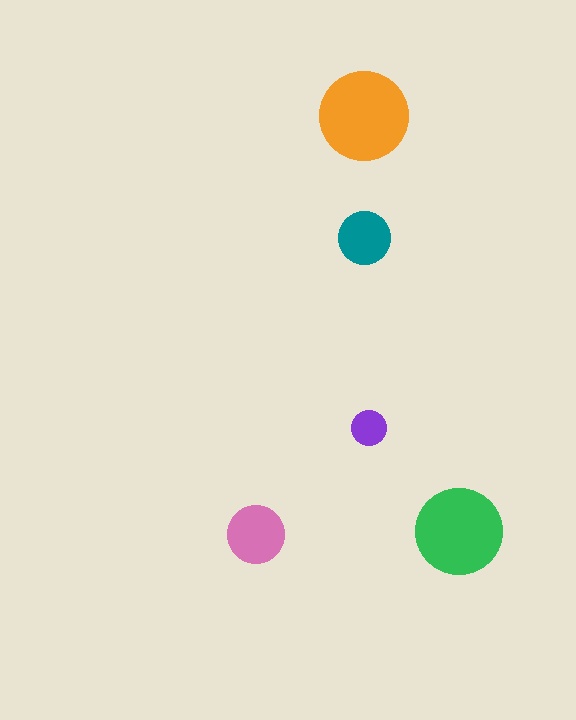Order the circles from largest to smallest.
the orange one, the green one, the pink one, the teal one, the purple one.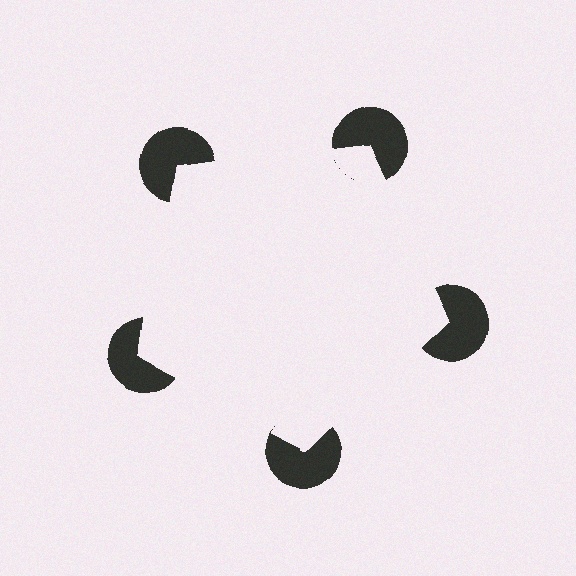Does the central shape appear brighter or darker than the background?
It typically appears slightly brighter than the background, even though no actual brightness change is drawn.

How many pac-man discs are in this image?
There are 5 — one at each vertex of the illusory pentagon.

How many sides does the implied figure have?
5 sides.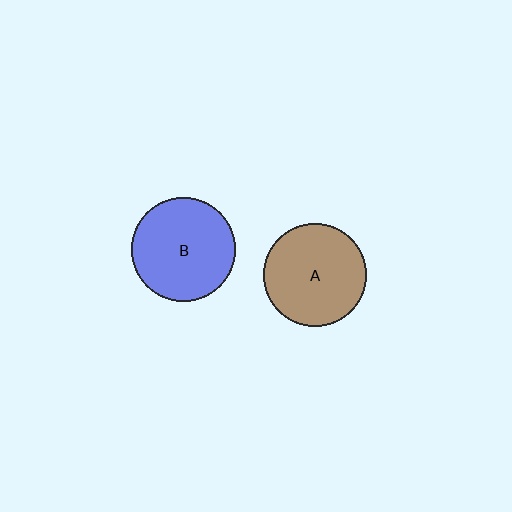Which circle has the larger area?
Circle B (blue).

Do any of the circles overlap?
No, none of the circles overlap.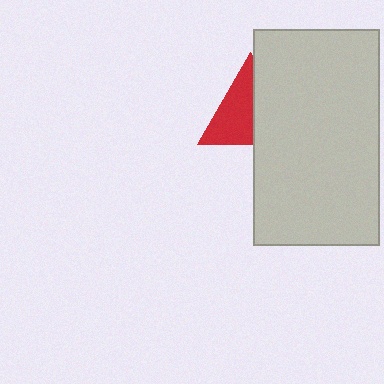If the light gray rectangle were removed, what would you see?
You would see the complete red triangle.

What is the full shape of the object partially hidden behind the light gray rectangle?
The partially hidden object is a red triangle.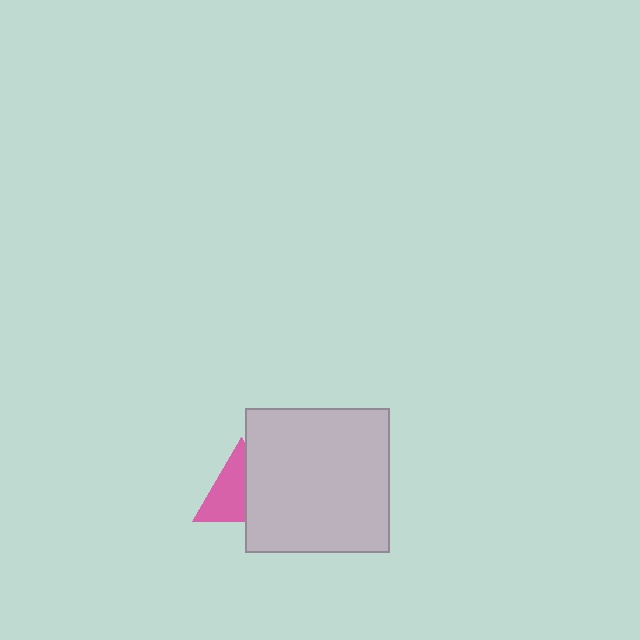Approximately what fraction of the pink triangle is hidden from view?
Roughly 42% of the pink triangle is hidden behind the light gray square.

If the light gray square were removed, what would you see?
You would see the complete pink triangle.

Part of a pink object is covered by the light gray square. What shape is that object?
It is a triangle.